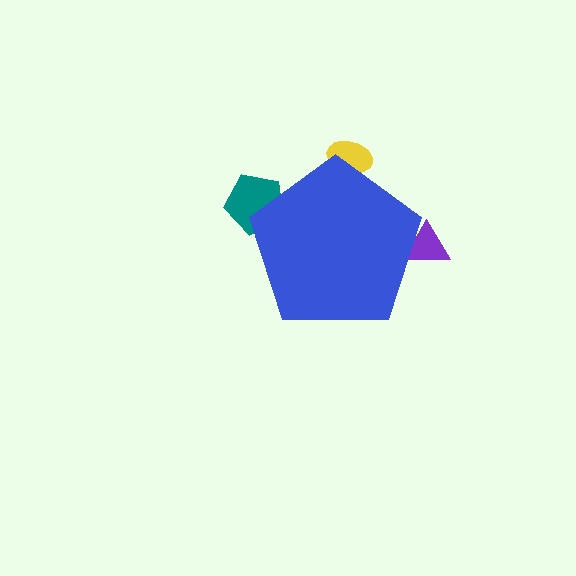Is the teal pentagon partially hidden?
Yes, the teal pentagon is partially hidden behind the blue pentagon.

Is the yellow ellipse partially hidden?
Yes, the yellow ellipse is partially hidden behind the blue pentagon.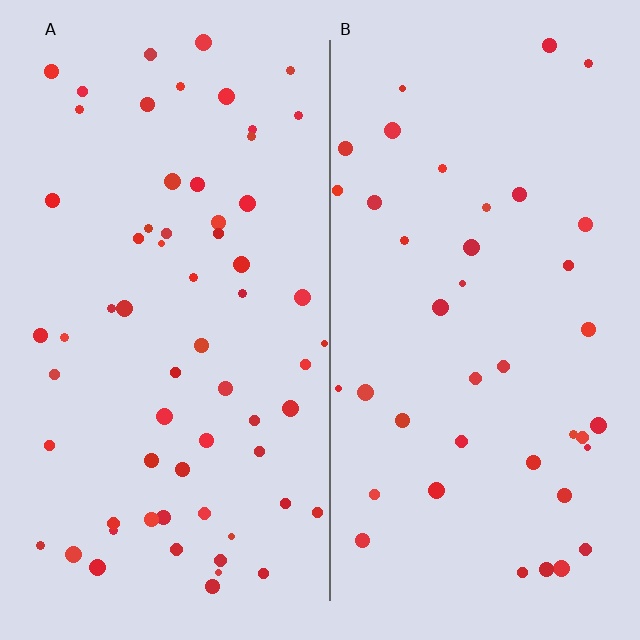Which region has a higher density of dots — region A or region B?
A (the left).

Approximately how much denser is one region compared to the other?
Approximately 1.6× — region A over region B.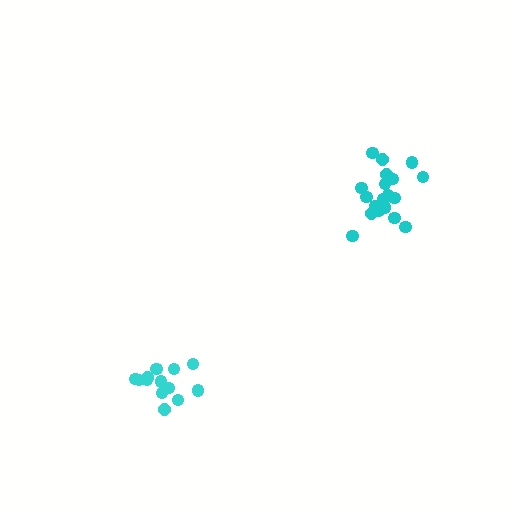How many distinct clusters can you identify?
There are 2 distinct clusters.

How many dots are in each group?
Group 1: 13 dots, Group 2: 19 dots (32 total).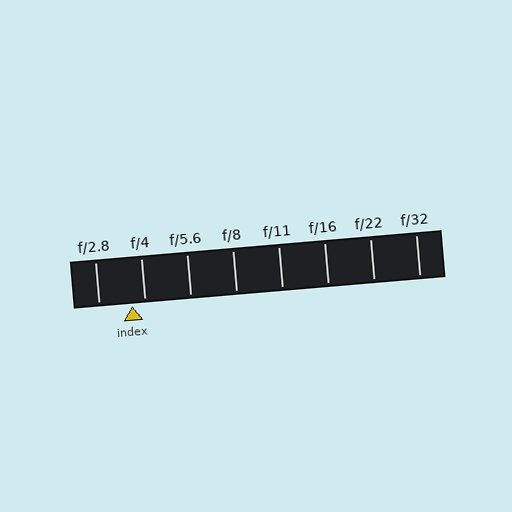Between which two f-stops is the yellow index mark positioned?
The index mark is between f/2.8 and f/4.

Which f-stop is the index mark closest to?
The index mark is closest to f/4.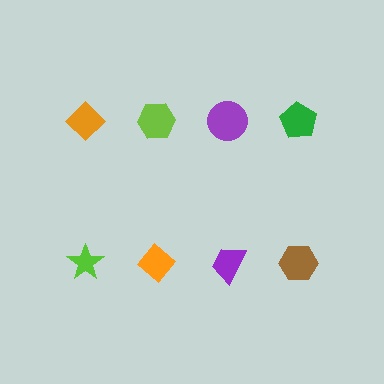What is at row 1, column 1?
An orange diamond.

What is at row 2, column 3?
A purple trapezoid.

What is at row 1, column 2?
A lime hexagon.